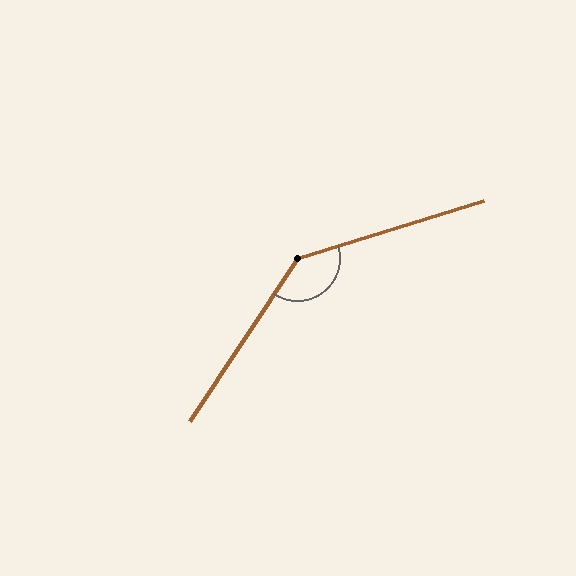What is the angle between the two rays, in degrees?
Approximately 141 degrees.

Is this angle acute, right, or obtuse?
It is obtuse.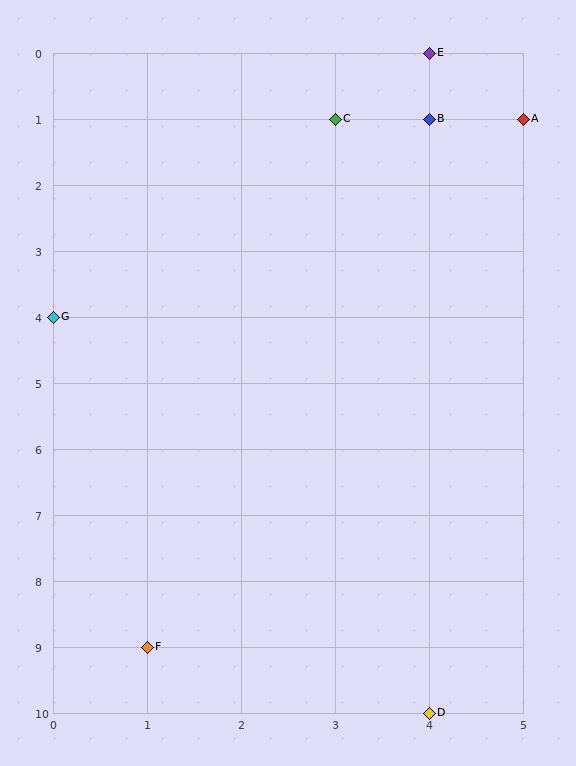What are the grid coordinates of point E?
Point E is at grid coordinates (4, 0).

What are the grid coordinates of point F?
Point F is at grid coordinates (1, 9).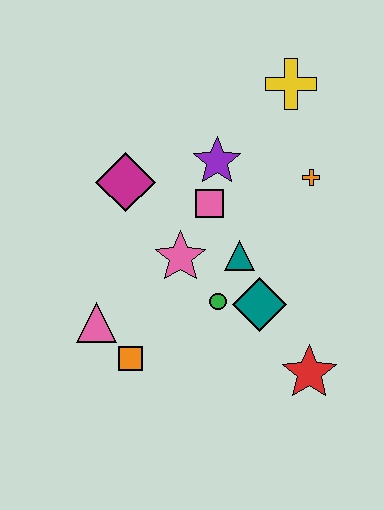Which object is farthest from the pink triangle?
The yellow cross is farthest from the pink triangle.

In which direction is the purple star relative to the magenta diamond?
The purple star is to the right of the magenta diamond.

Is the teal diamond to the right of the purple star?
Yes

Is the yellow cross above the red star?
Yes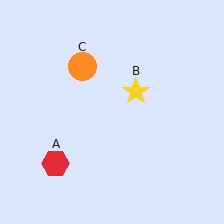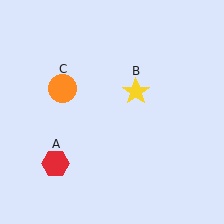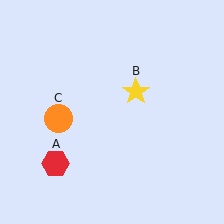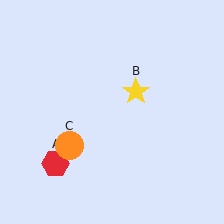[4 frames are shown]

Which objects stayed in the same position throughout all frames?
Red hexagon (object A) and yellow star (object B) remained stationary.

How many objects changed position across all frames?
1 object changed position: orange circle (object C).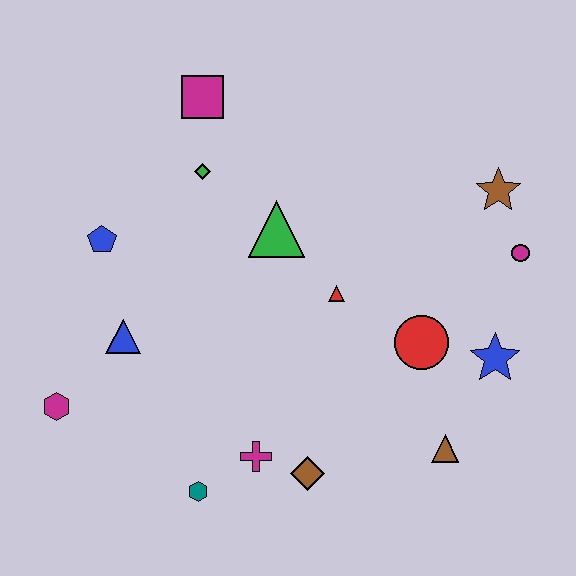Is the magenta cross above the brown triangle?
No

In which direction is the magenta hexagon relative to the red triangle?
The magenta hexagon is to the left of the red triangle.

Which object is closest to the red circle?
The blue star is closest to the red circle.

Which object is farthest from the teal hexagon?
The brown star is farthest from the teal hexagon.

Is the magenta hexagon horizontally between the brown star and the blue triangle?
No